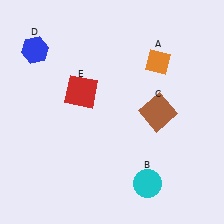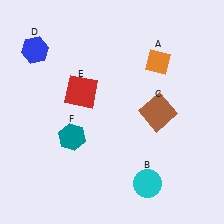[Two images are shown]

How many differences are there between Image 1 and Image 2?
There is 1 difference between the two images.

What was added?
A teal hexagon (F) was added in Image 2.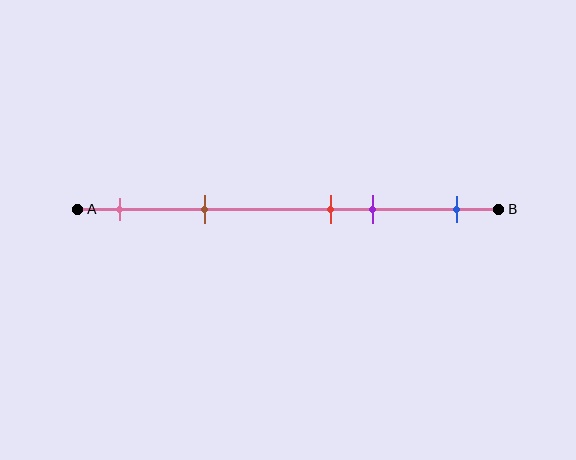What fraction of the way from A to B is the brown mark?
The brown mark is approximately 30% (0.3) of the way from A to B.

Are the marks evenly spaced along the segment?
No, the marks are not evenly spaced.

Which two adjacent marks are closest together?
The red and purple marks are the closest adjacent pair.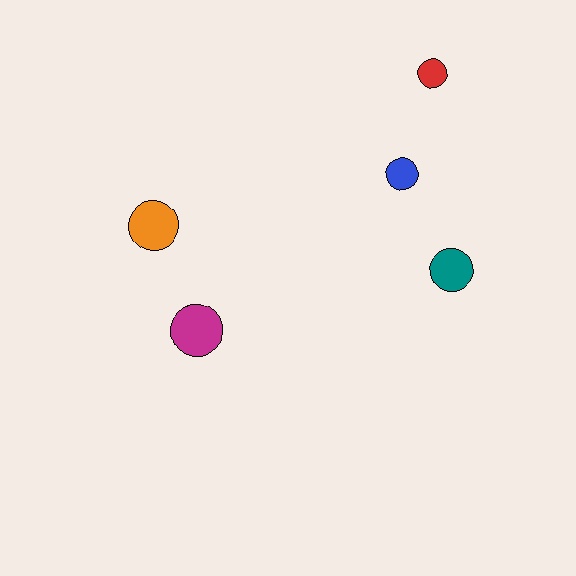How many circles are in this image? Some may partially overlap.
There are 5 circles.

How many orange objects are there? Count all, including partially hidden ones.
There is 1 orange object.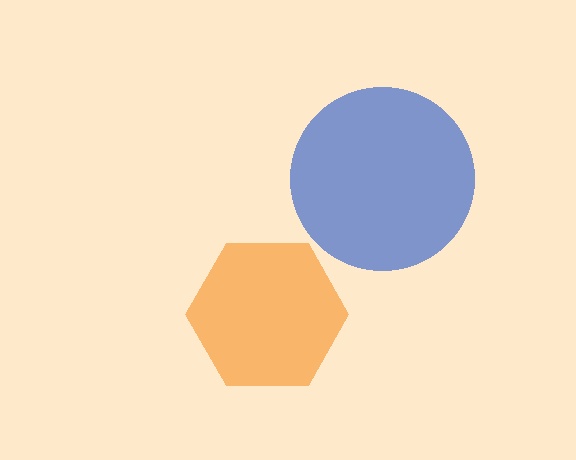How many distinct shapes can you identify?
There are 2 distinct shapes: an orange hexagon, a blue circle.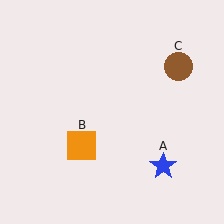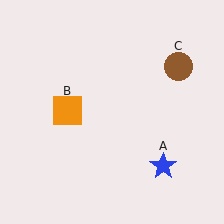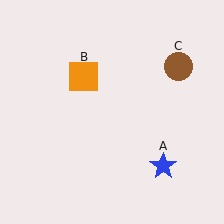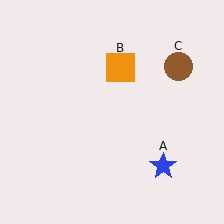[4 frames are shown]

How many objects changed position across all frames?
1 object changed position: orange square (object B).